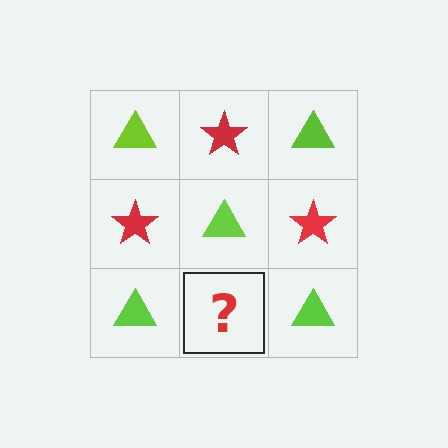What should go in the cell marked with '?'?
The missing cell should contain a red star.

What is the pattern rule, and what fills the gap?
The rule is that it alternates lime triangle and red star in a checkerboard pattern. The gap should be filled with a red star.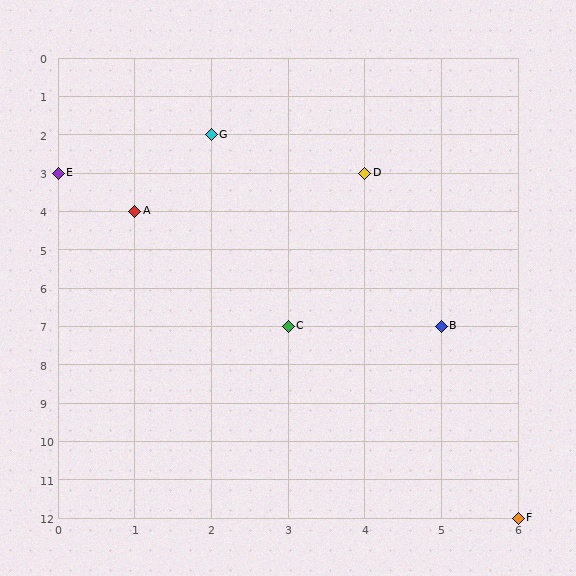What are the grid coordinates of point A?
Point A is at grid coordinates (1, 4).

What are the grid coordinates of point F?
Point F is at grid coordinates (6, 12).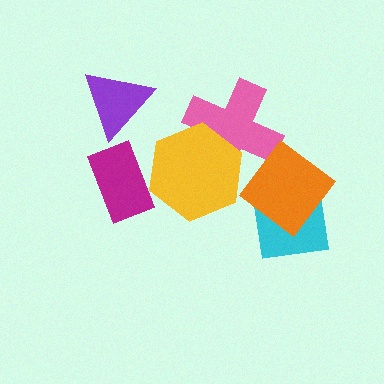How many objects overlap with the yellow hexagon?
2 objects overlap with the yellow hexagon.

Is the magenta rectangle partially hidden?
Yes, it is partially covered by another shape.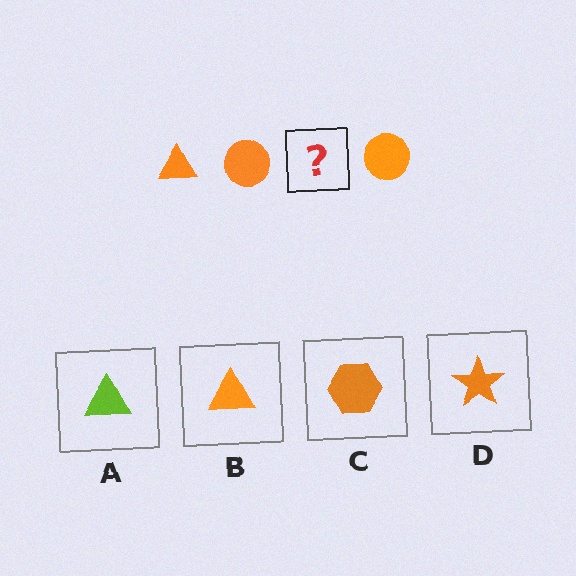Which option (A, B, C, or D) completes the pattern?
B.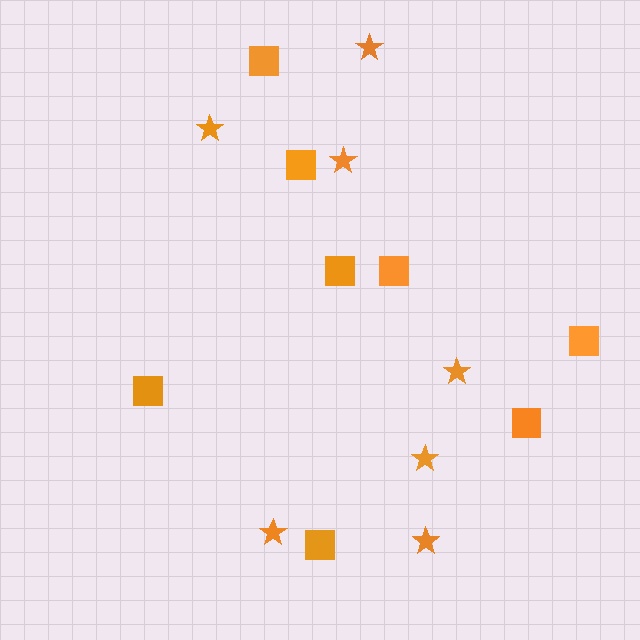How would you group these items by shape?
There are 2 groups: one group of stars (7) and one group of squares (8).